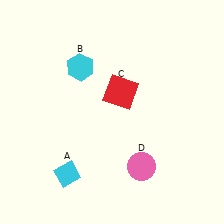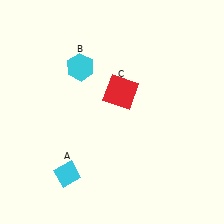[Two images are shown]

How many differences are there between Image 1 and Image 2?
There is 1 difference between the two images.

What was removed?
The pink circle (D) was removed in Image 2.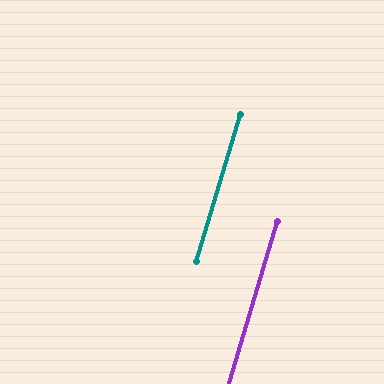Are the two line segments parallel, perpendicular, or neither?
Parallel — their directions differ by only 0.0°.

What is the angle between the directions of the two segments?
Approximately 0 degrees.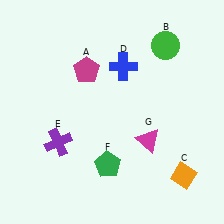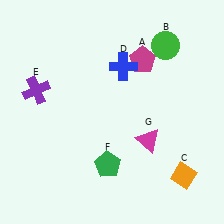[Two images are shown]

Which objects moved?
The objects that moved are: the magenta pentagon (A), the purple cross (E).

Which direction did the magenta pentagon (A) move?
The magenta pentagon (A) moved right.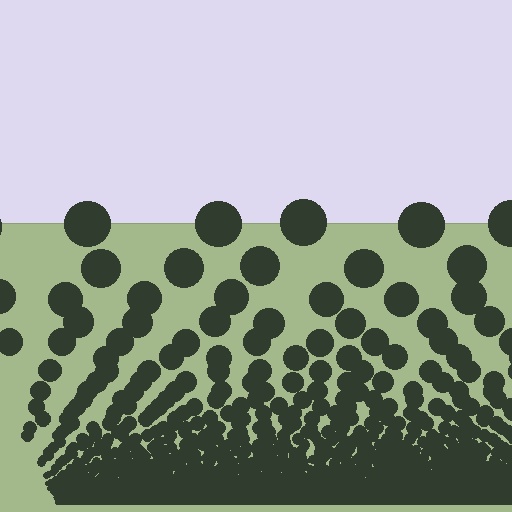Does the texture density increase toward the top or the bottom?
Density increases toward the bottom.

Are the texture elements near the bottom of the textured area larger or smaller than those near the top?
Smaller. The gradient is inverted — elements near the bottom are smaller and denser.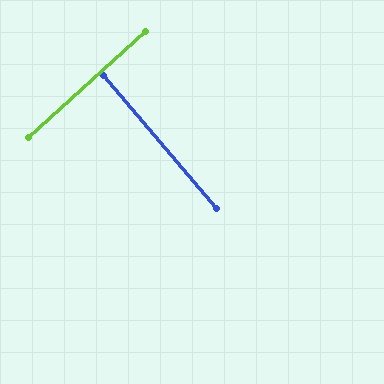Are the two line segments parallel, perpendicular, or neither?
Perpendicular — they meet at approximately 88°.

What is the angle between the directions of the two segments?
Approximately 88 degrees.